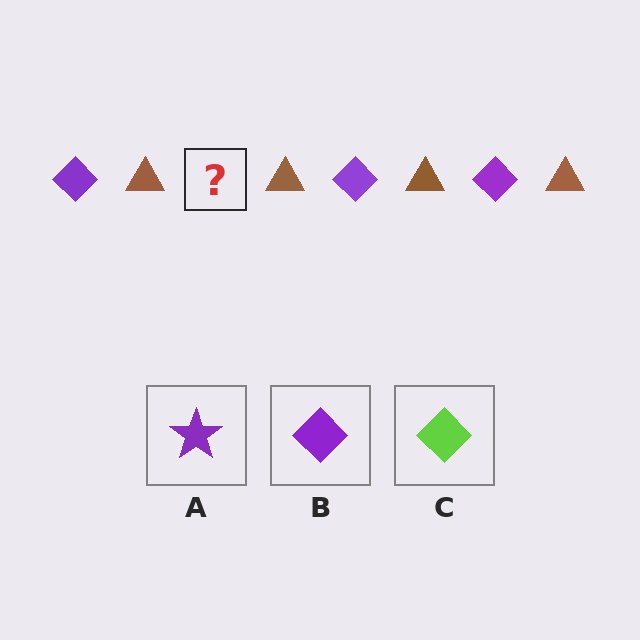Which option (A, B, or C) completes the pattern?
B.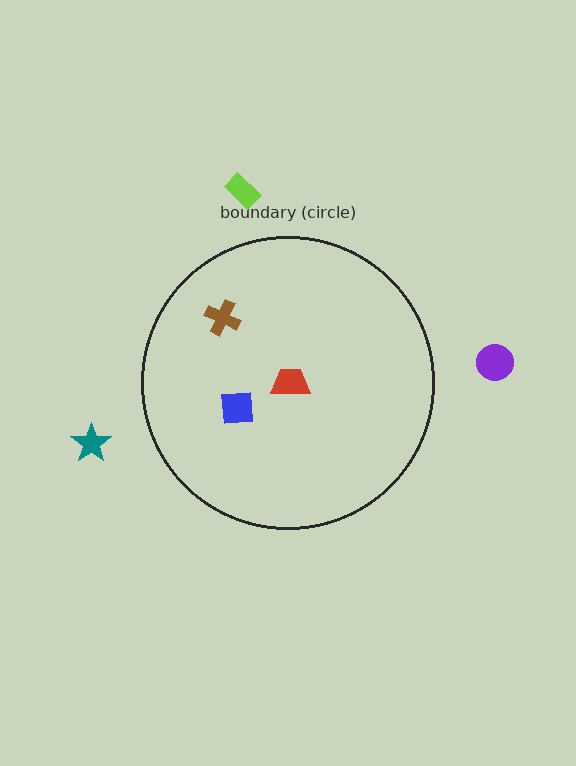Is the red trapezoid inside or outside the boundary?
Inside.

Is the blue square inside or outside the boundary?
Inside.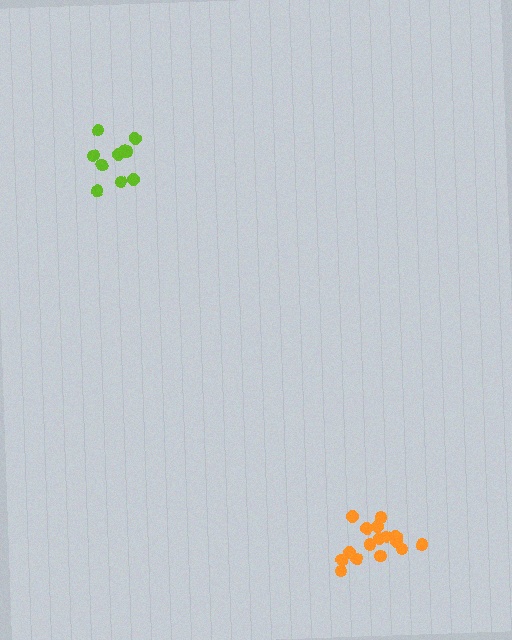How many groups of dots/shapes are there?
There are 2 groups.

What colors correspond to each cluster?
The clusters are colored: orange, lime.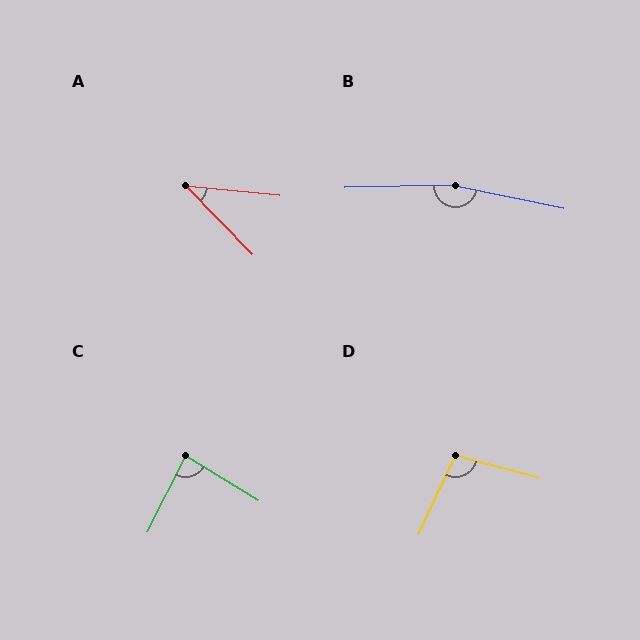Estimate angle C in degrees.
Approximately 86 degrees.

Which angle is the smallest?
A, at approximately 40 degrees.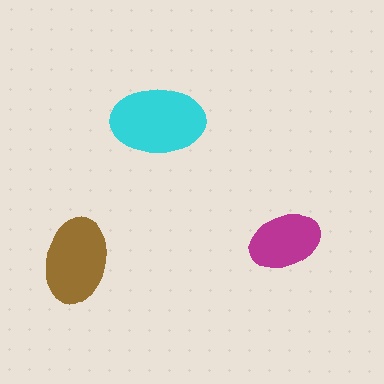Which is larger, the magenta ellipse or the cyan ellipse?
The cyan one.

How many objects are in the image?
There are 3 objects in the image.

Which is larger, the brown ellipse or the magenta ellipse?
The brown one.